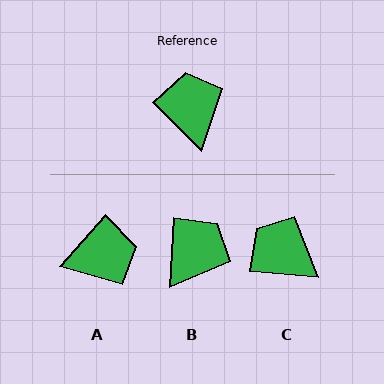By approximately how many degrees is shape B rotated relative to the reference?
Approximately 48 degrees clockwise.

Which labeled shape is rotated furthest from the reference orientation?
A, about 88 degrees away.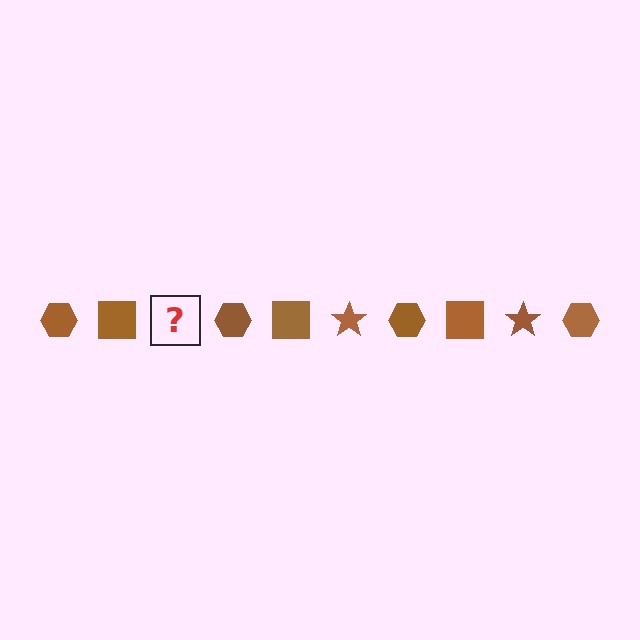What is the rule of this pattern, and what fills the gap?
The rule is that the pattern cycles through hexagon, square, star shapes in brown. The gap should be filled with a brown star.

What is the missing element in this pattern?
The missing element is a brown star.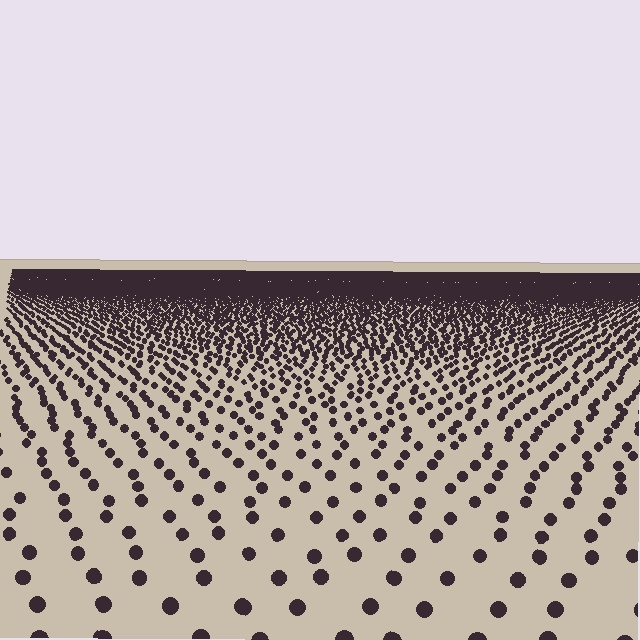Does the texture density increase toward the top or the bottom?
Density increases toward the top.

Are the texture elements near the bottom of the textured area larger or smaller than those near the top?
Larger. Near the bottom, elements are closer to the viewer and appear at a bigger on-screen size.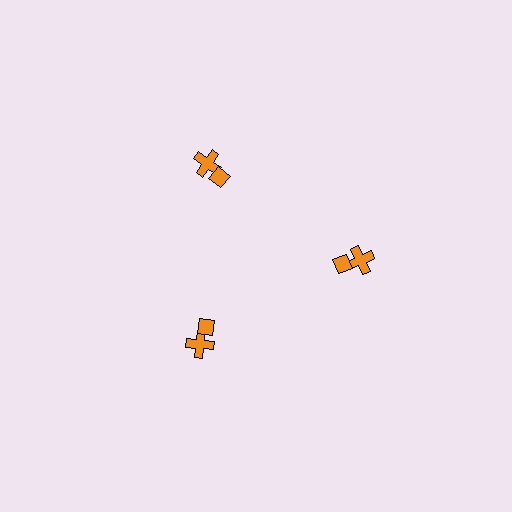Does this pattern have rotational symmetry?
Yes, this pattern has 3-fold rotational symmetry. It looks the same after rotating 120 degrees around the center.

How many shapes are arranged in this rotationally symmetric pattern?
There are 6 shapes, arranged in 3 groups of 2.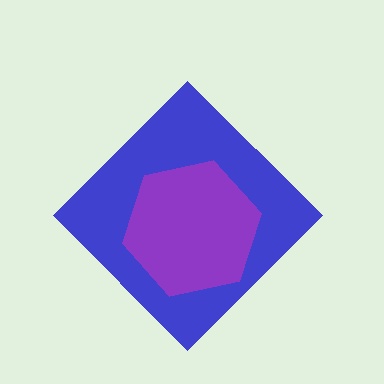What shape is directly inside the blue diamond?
The purple hexagon.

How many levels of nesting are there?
2.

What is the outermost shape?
The blue diamond.